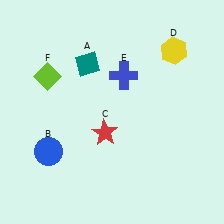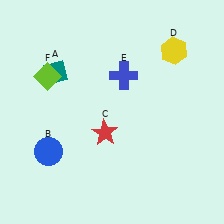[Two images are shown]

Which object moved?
The teal diamond (A) moved left.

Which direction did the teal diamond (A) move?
The teal diamond (A) moved left.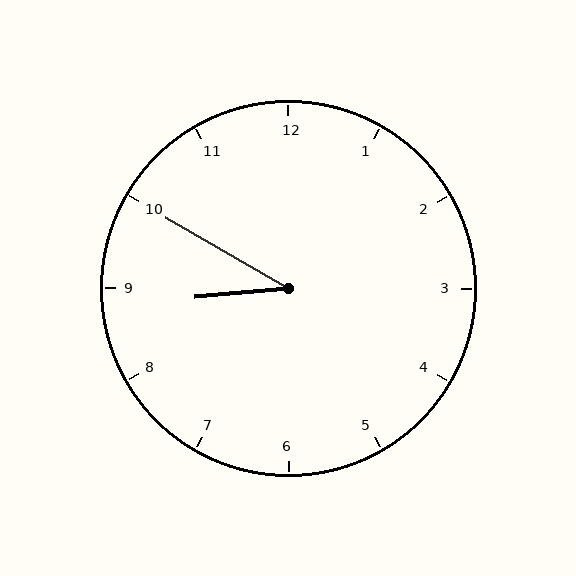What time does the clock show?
8:50.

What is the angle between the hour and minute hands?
Approximately 35 degrees.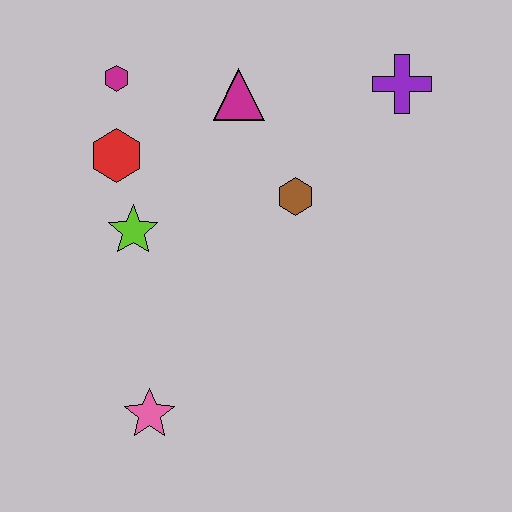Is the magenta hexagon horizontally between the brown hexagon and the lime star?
No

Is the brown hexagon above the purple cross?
No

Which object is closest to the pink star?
The lime star is closest to the pink star.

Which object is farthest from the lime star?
The purple cross is farthest from the lime star.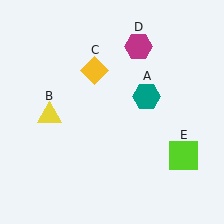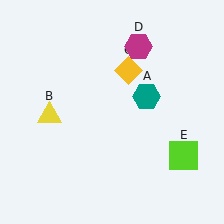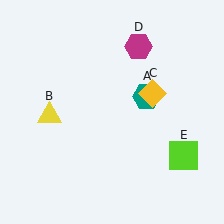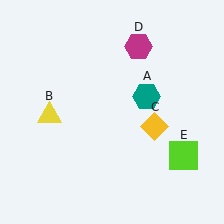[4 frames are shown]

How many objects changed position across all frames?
1 object changed position: yellow diamond (object C).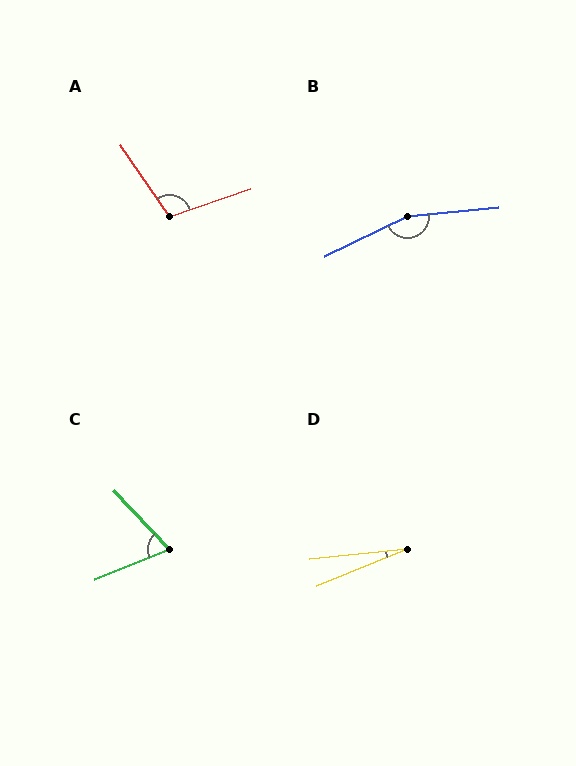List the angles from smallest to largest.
D (16°), C (69°), A (106°), B (160°).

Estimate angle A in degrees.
Approximately 106 degrees.